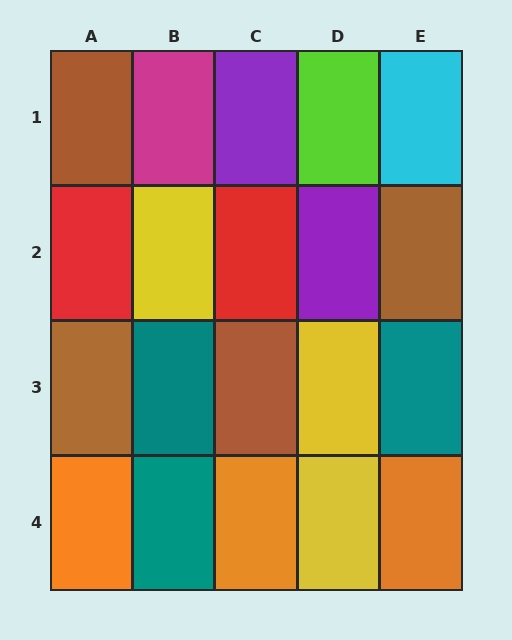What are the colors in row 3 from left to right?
Brown, teal, brown, yellow, teal.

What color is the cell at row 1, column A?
Brown.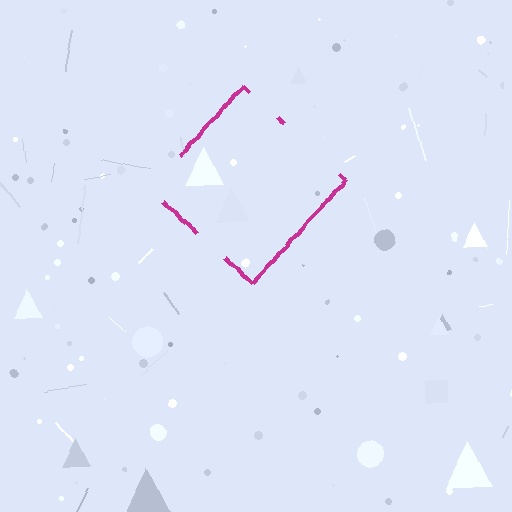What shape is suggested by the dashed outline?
The dashed outline suggests a diamond.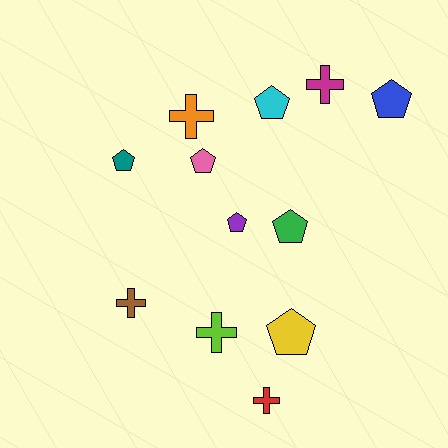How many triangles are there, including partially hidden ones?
There are no triangles.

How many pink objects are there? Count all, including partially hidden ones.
There is 1 pink object.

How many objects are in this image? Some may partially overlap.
There are 12 objects.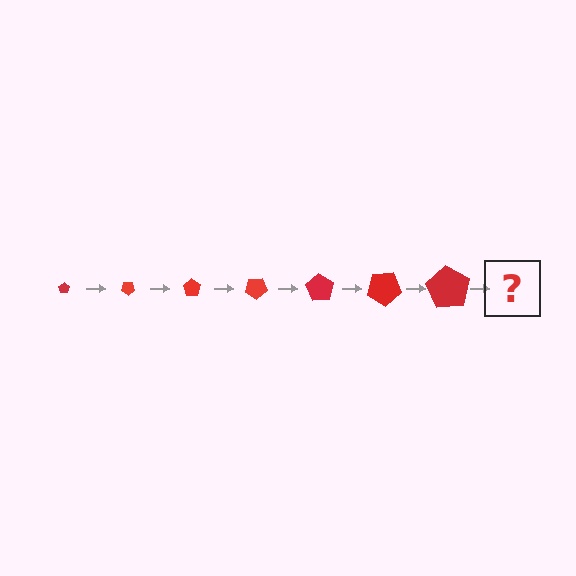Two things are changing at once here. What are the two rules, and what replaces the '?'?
The two rules are that the pentagon grows larger each step and it rotates 35 degrees each step. The '?' should be a pentagon, larger than the previous one and rotated 245 degrees from the start.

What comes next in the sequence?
The next element should be a pentagon, larger than the previous one and rotated 245 degrees from the start.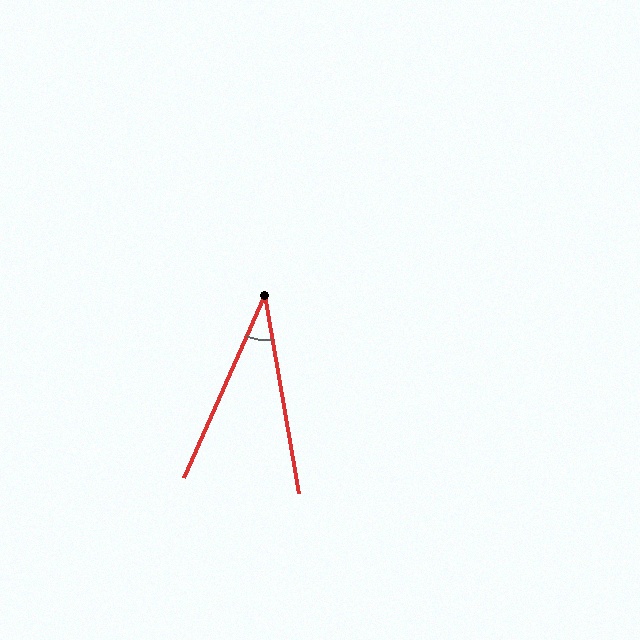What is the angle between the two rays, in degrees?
Approximately 34 degrees.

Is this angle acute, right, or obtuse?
It is acute.